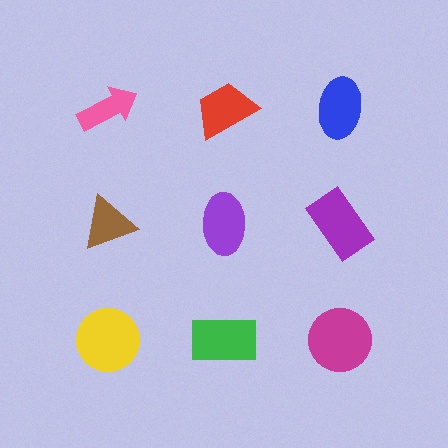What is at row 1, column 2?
A red trapezoid.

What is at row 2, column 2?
A purple ellipse.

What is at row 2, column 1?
A brown triangle.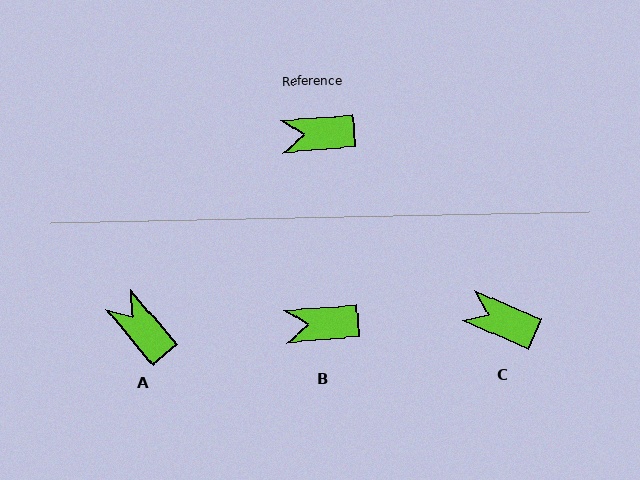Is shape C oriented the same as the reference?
No, it is off by about 27 degrees.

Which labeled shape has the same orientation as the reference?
B.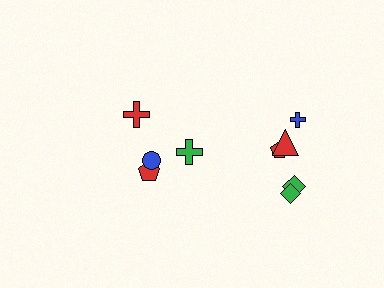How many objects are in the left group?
There are 3 objects.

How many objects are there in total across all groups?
There are 9 objects.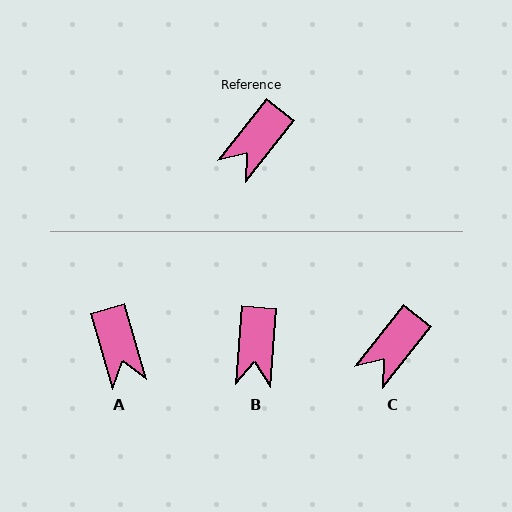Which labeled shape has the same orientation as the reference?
C.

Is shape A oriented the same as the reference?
No, it is off by about 54 degrees.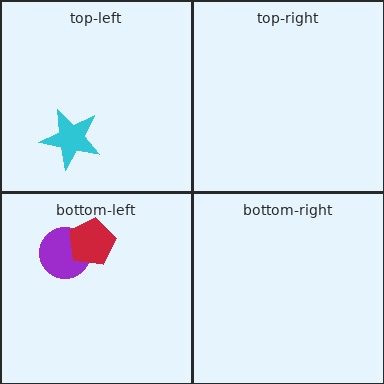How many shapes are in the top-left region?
1.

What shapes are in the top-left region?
The cyan star.